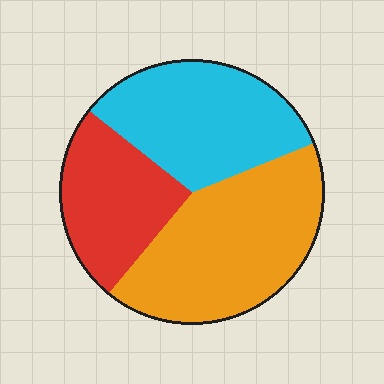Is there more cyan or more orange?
Orange.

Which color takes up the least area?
Red, at roughly 25%.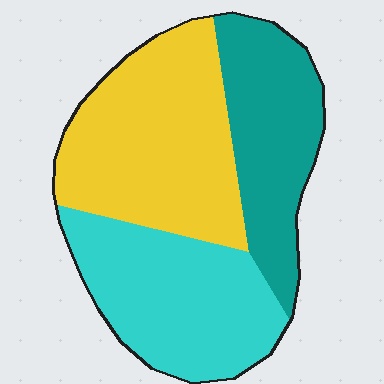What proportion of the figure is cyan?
Cyan takes up about one third (1/3) of the figure.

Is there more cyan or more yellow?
Yellow.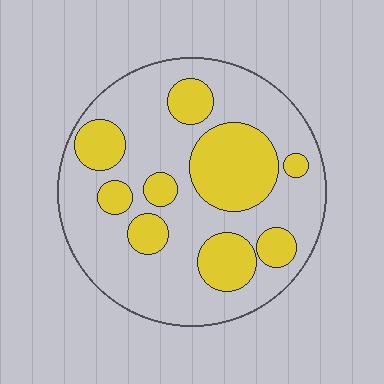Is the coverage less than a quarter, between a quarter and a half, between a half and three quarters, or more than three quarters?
Between a quarter and a half.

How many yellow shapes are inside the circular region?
9.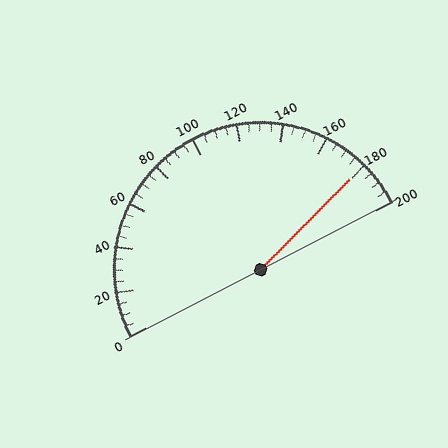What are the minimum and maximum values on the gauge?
The gauge ranges from 0 to 200.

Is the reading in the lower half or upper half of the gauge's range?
The reading is in the upper half of the range (0 to 200).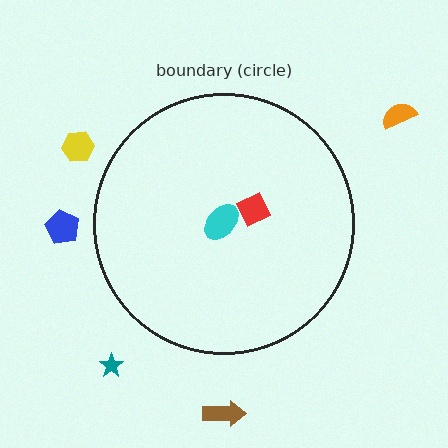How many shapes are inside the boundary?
2 inside, 5 outside.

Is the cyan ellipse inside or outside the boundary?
Inside.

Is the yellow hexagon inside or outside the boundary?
Outside.